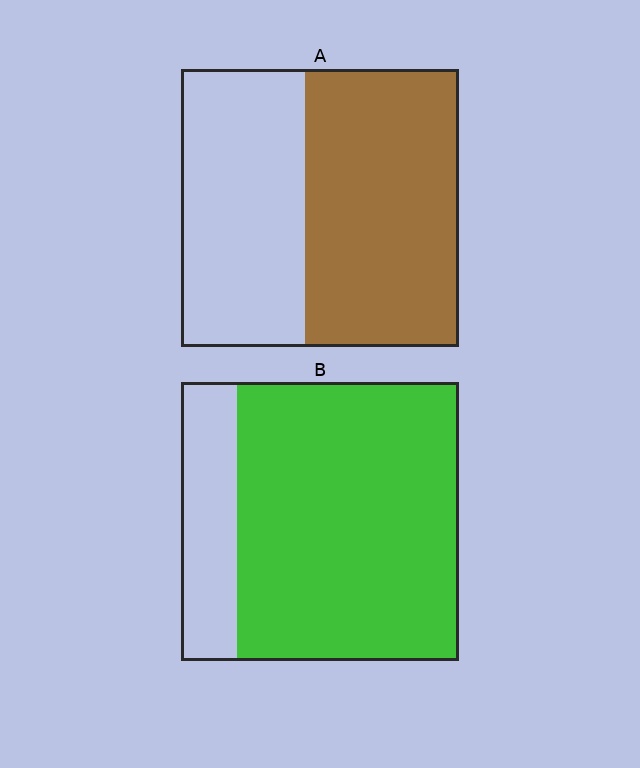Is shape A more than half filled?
Yes.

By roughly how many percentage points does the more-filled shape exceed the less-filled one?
By roughly 25 percentage points (B over A).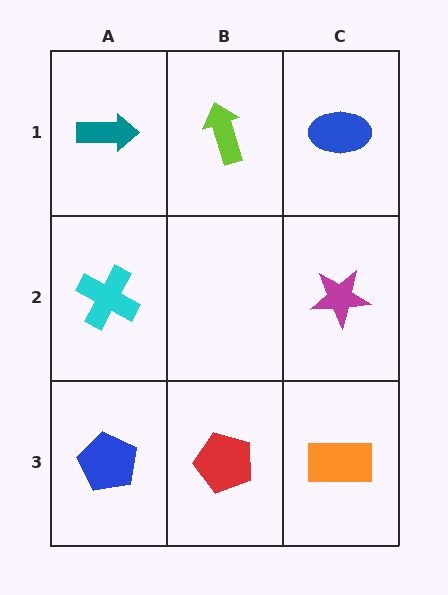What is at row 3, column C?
An orange rectangle.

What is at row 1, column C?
A blue ellipse.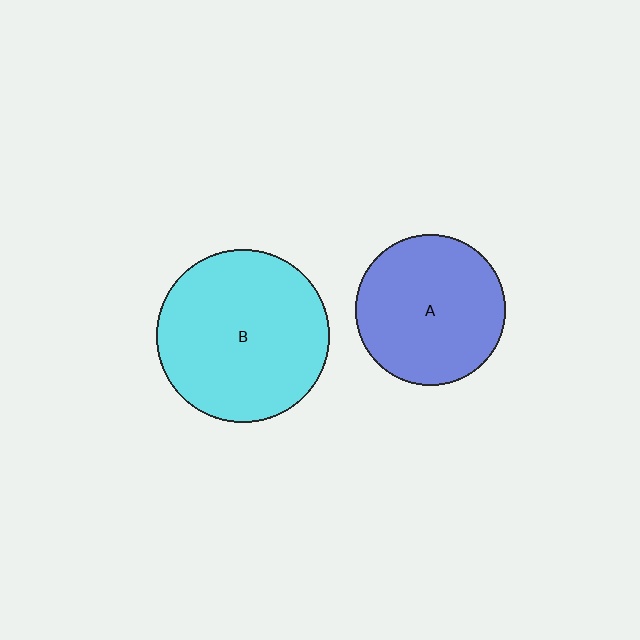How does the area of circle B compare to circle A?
Approximately 1.3 times.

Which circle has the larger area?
Circle B (cyan).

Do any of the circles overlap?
No, none of the circles overlap.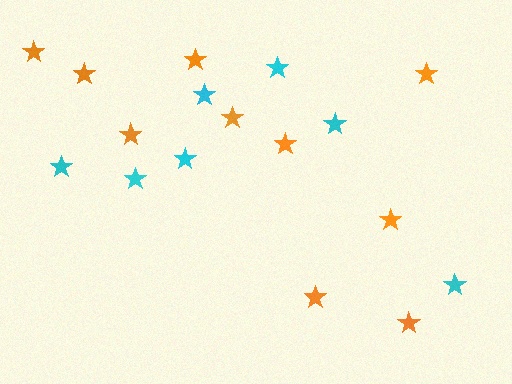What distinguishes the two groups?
There are 2 groups: one group of orange stars (10) and one group of cyan stars (7).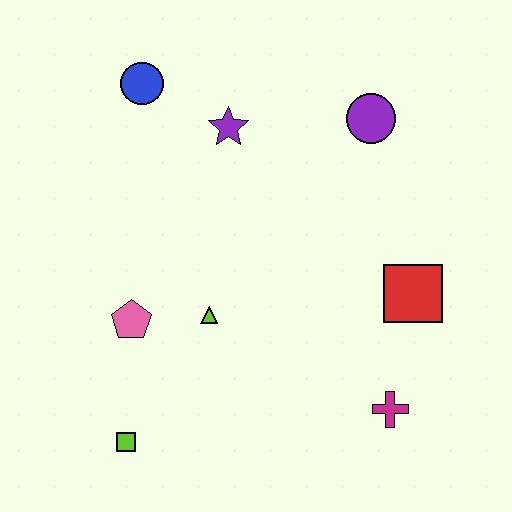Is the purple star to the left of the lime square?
No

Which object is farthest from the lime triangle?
The purple circle is farthest from the lime triangle.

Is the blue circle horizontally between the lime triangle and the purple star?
No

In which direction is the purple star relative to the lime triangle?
The purple star is above the lime triangle.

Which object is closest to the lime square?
The pink pentagon is closest to the lime square.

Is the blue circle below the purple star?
No